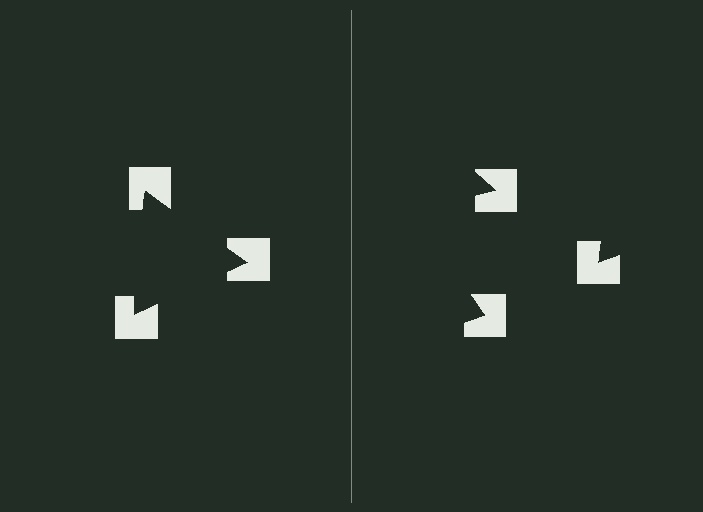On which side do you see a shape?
An illusory triangle appears on the left side. On the right side the wedge cuts are rotated, so no coherent shape forms.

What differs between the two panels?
The notched squares are positioned identically on both sides; only the wedge orientations differ. On the left they align to a triangle; on the right they are misaligned.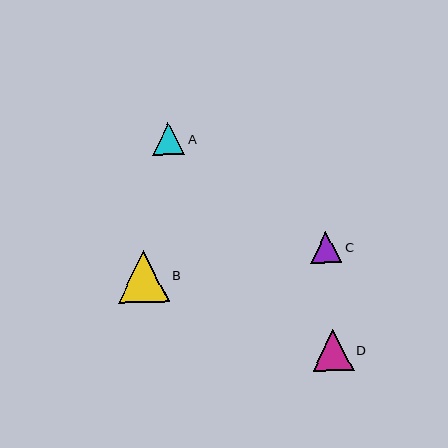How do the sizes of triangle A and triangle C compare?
Triangle A and triangle C are approximately the same size.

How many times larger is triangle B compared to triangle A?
Triangle B is approximately 1.6 times the size of triangle A.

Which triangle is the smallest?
Triangle C is the smallest with a size of approximately 31 pixels.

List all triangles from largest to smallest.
From largest to smallest: B, D, A, C.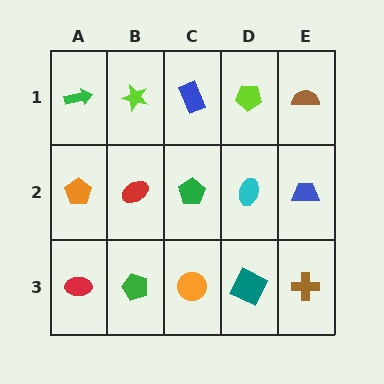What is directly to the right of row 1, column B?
A blue rectangle.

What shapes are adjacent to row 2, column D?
A lime pentagon (row 1, column D), a teal square (row 3, column D), a green pentagon (row 2, column C), a blue trapezoid (row 2, column E).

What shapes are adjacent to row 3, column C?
A green pentagon (row 2, column C), a green pentagon (row 3, column B), a teal square (row 3, column D).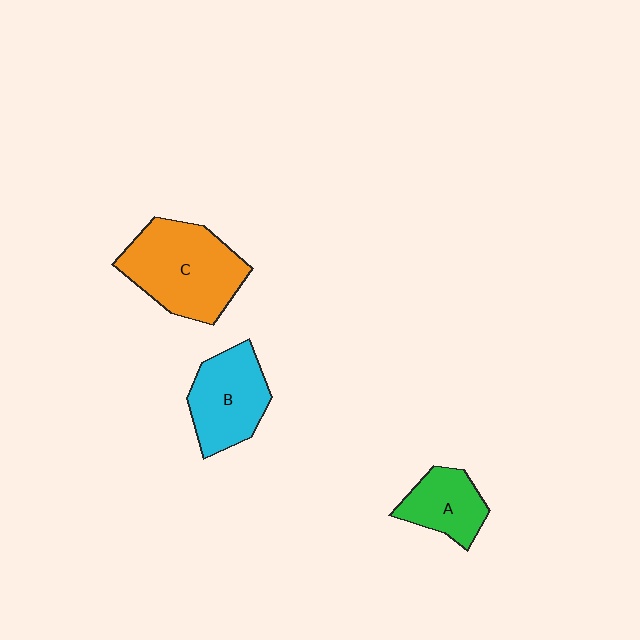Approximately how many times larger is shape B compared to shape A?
Approximately 1.4 times.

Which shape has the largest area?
Shape C (orange).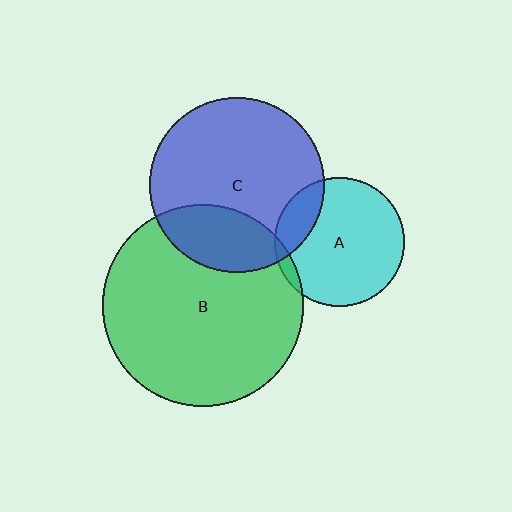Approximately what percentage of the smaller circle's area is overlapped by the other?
Approximately 5%.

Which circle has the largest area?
Circle B (green).